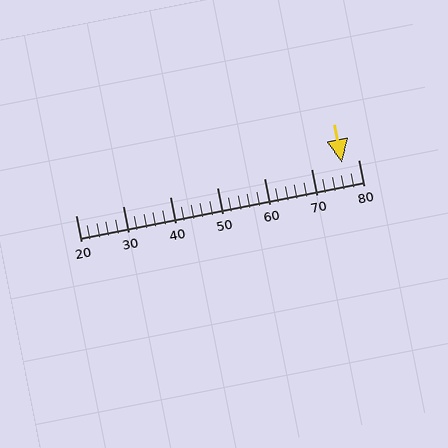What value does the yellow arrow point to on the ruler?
The yellow arrow points to approximately 76.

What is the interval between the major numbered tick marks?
The major tick marks are spaced 10 units apart.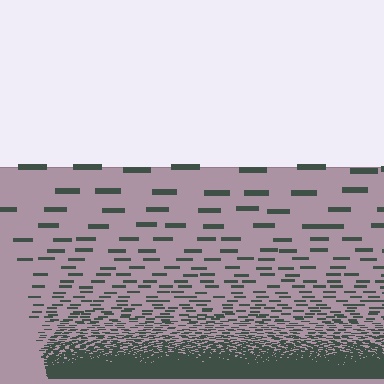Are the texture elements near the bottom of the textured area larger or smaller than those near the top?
Smaller. The gradient is inverted — elements near the bottom are smaller and denser.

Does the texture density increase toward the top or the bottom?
Density increases toward the bottom.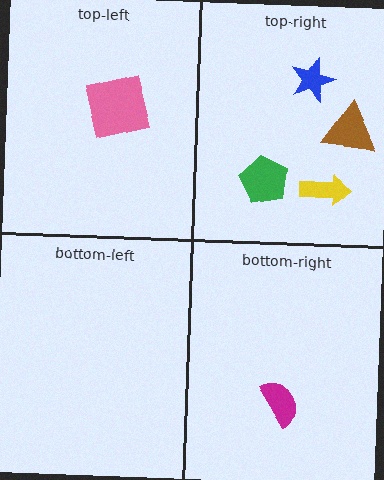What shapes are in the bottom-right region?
The magenta semicircle.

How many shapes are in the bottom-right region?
1.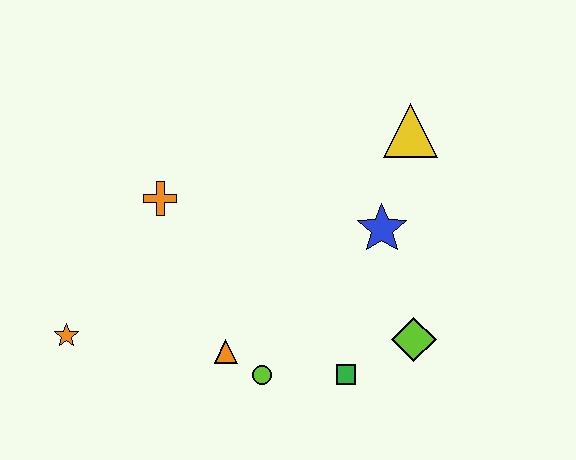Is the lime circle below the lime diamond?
Yes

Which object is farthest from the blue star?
The orange star is farthest from the blue star.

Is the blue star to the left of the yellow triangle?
Yes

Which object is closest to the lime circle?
The orange triangle is closest to the lime circle.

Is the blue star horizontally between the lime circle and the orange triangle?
No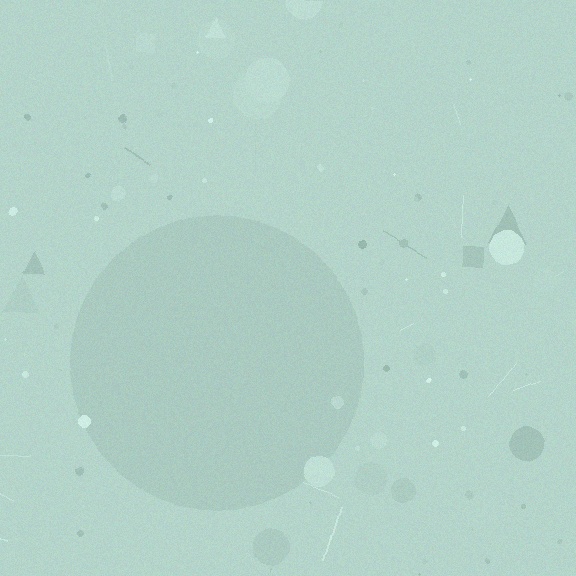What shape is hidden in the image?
A circle is hidden in the image.